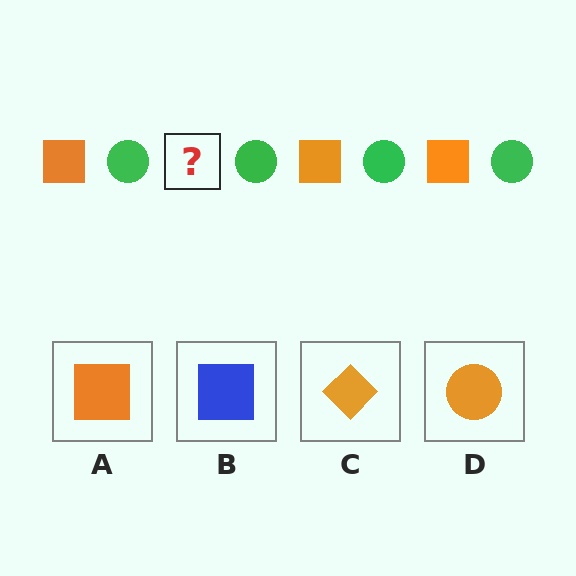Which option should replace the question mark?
Option A.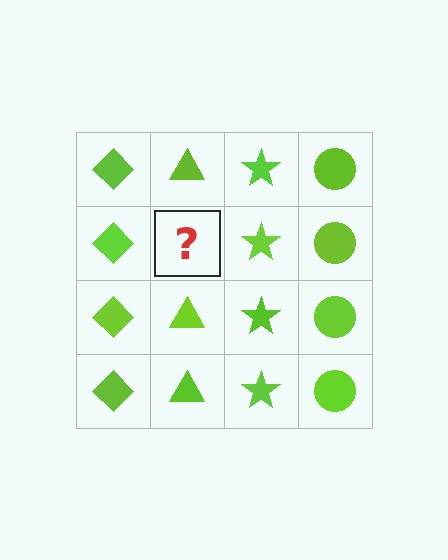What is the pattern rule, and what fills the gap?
The rule is that each column has a consistent shape. The gap should be filled with a lime triangle.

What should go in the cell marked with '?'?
The missing cell should contain a lime triangle.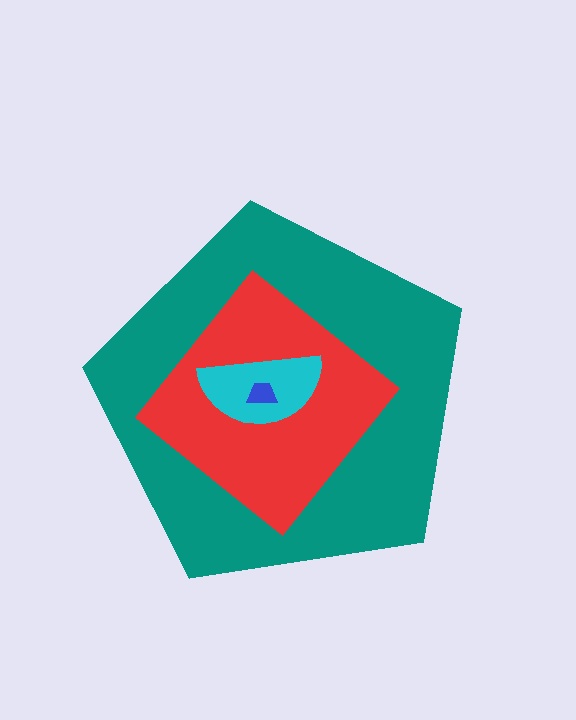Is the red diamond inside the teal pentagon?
Yes.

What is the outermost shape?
The teal pentagon.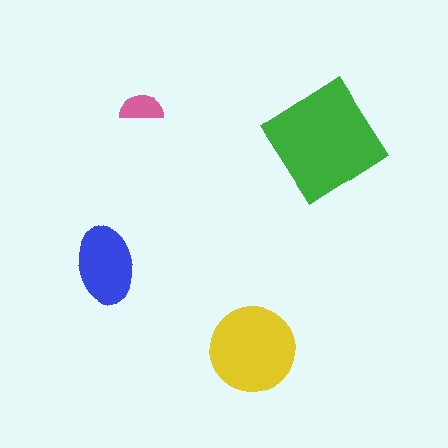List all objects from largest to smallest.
The green diamond, the yellow circle, the blue ellipse, the pink semicircle.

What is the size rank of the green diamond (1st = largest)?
1st.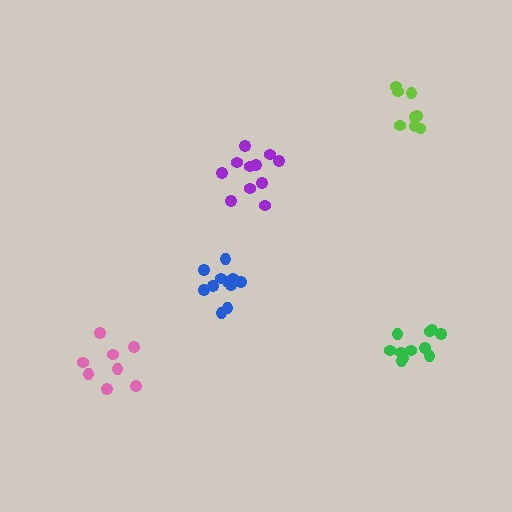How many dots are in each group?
Group 1: 11 dots, Group 2: 8 dots, Group 3: 11 dots, Group 4: 8 dots, Group 5: 11 dots (49 total).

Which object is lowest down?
The pink cluster is bottommost.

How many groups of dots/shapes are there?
There are 5 groups.